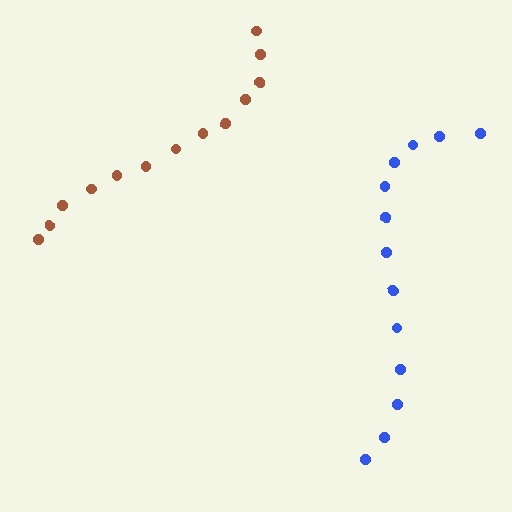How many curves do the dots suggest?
There are 2 distinct paths.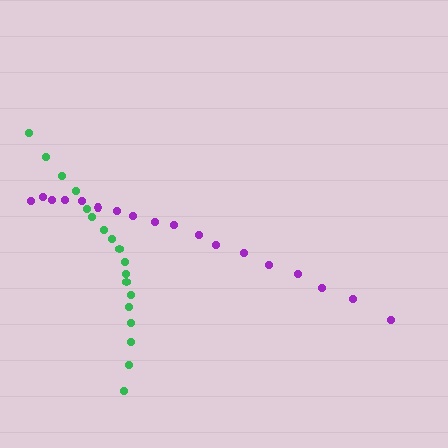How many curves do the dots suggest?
There are 2 distinct paths.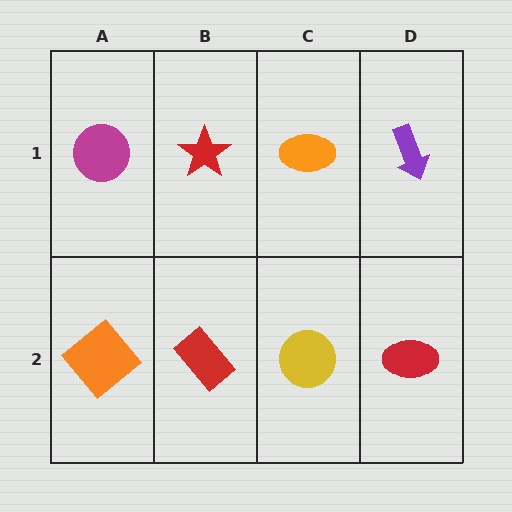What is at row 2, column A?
An orange diamond.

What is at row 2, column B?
A red rectangle.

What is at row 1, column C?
An orange ellipse.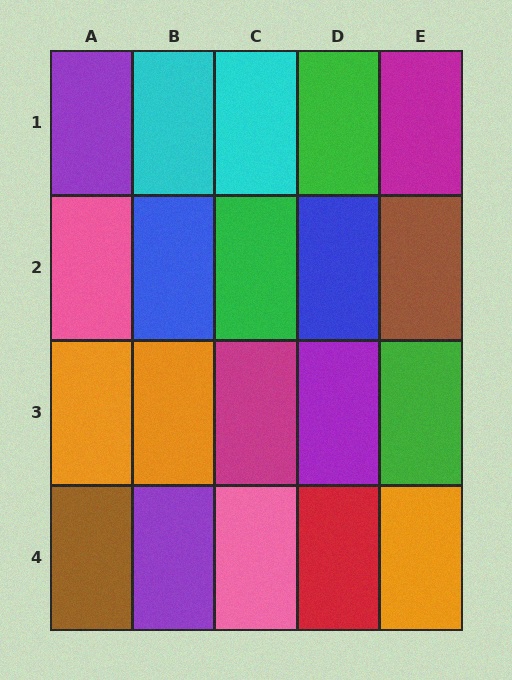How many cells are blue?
2 cells are blue.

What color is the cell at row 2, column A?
Pink.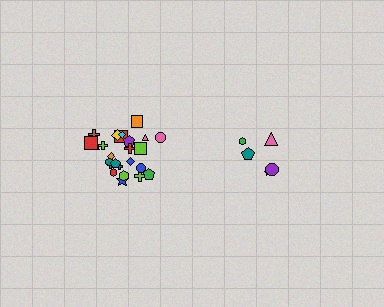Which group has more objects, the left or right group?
The left group.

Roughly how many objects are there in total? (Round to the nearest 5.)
Roughly 30 objects in total.